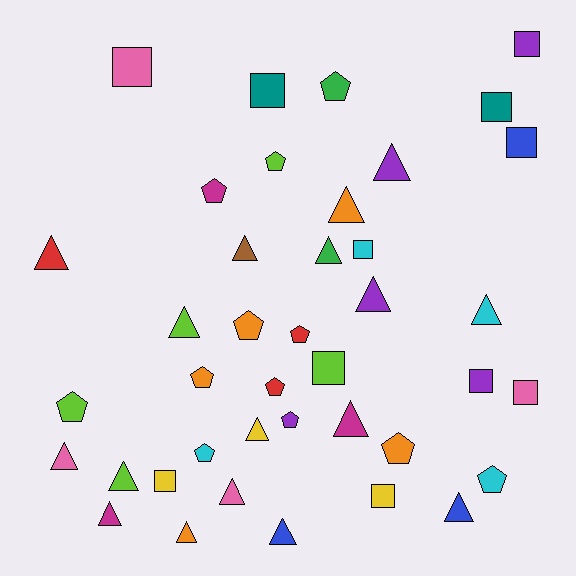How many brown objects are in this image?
There is 1 brown object.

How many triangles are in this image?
There are 17 triangles.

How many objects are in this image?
There are 40 objects.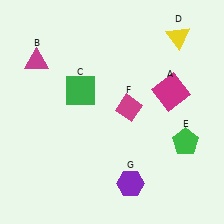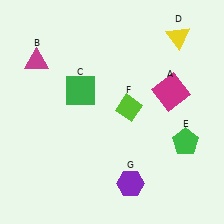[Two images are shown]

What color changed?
The diamond (F) changed from magenta in Image 1 to lime in Image 2.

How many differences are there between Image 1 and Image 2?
There is 1 difference between the two images.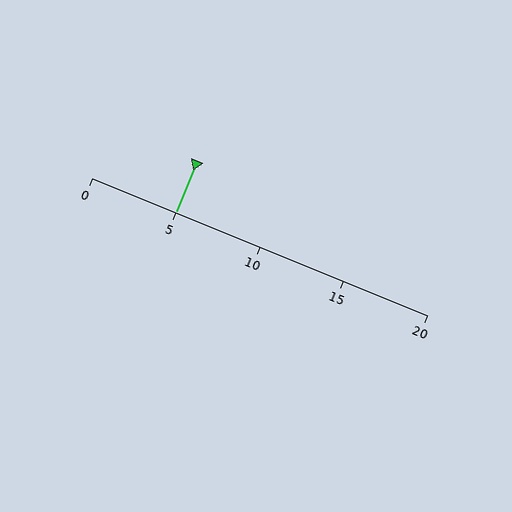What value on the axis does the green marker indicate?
The marker indicates approximately 5.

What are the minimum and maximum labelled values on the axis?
The axis runs from 0 to 20.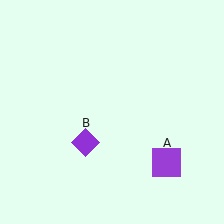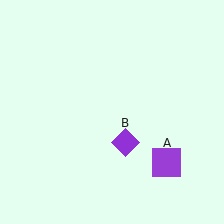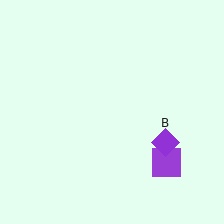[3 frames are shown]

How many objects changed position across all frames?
1 object changed position: purple diamond (object B).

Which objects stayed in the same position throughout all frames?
Purple square (object A) remained stationary.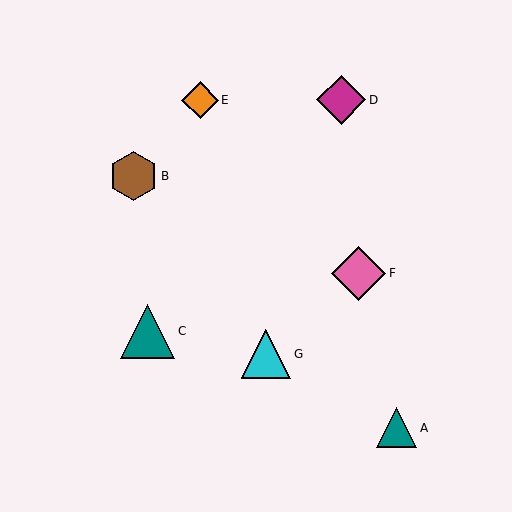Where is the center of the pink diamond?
The center of the pink diamond is at (359, 273).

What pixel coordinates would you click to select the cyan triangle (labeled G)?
Click at (266, 354) to select the cyan triangle G.